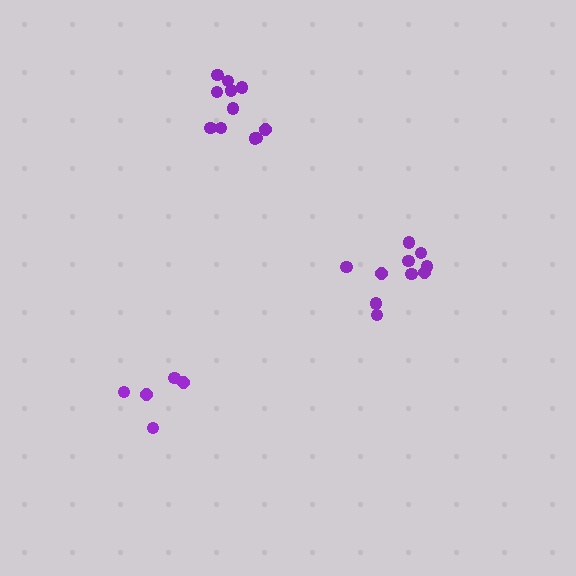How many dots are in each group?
Group 1: 10 dots, Group 2: 5 dots, Group 3: 11 dots (26 total).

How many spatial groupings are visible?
There are 3 spatial groupings.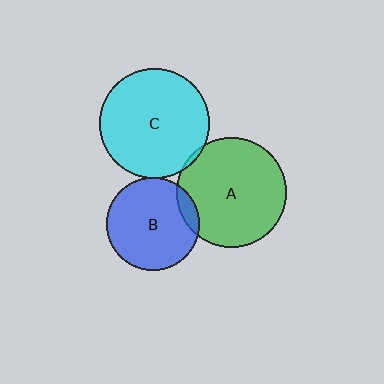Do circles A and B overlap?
Yes.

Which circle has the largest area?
Circle C (cyan).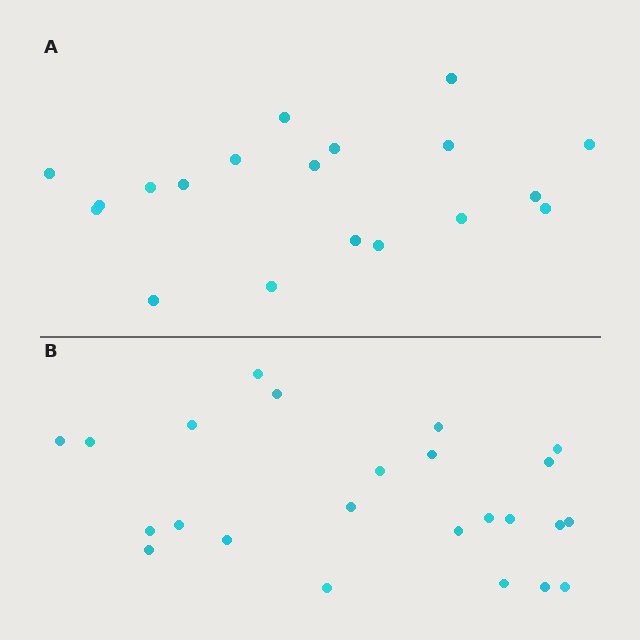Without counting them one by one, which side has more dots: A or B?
Region B (the bottom region) has more dots.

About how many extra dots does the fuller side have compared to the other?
Region B has about 5 more dots than region A.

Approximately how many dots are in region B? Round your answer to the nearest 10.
About 20 dots. (The exact count is 24, which rounds to 20.)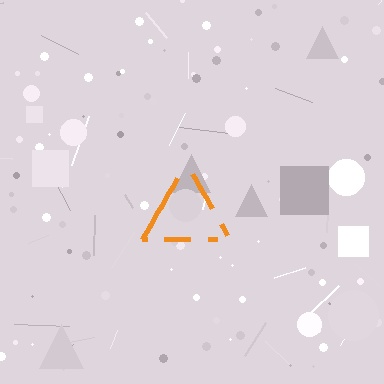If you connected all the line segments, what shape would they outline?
They would outline a triangle.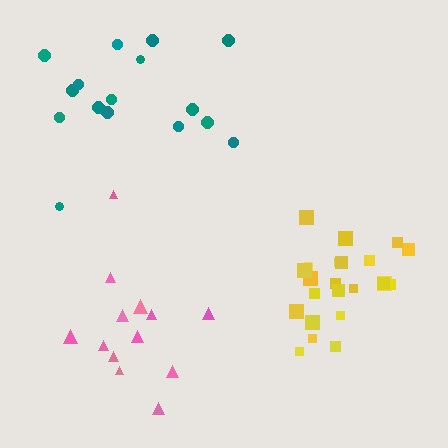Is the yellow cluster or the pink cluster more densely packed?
Pink.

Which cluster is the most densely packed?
Pink.